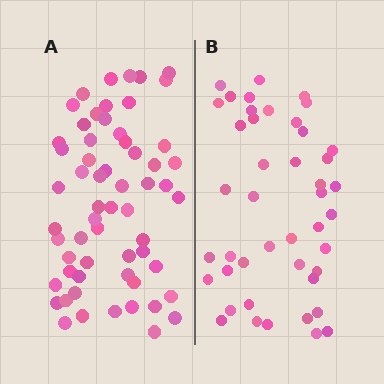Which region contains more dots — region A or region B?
Region A (the left region) has more dots.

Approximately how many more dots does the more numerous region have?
Region A has approximately 15 more dots than region B.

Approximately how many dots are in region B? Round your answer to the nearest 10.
About 40 dots. (The exact count is 44, which rounds to 40.)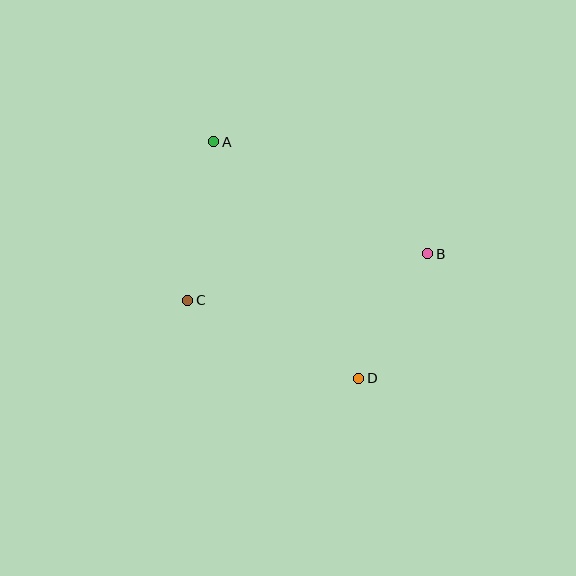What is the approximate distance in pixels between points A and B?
The distance between A and B is approximately 242 pixels.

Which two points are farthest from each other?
Points A and D are farthest from each other.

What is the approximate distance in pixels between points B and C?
The distance between B and C is approximately 244 pixels.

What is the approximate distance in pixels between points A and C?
The distance between A and C is approximately 161 pixels.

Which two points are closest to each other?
Points B and D are closest to each other.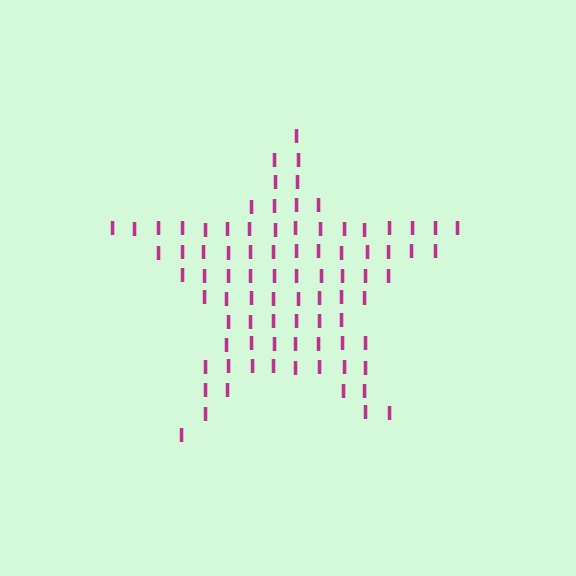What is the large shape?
The large shape is a star.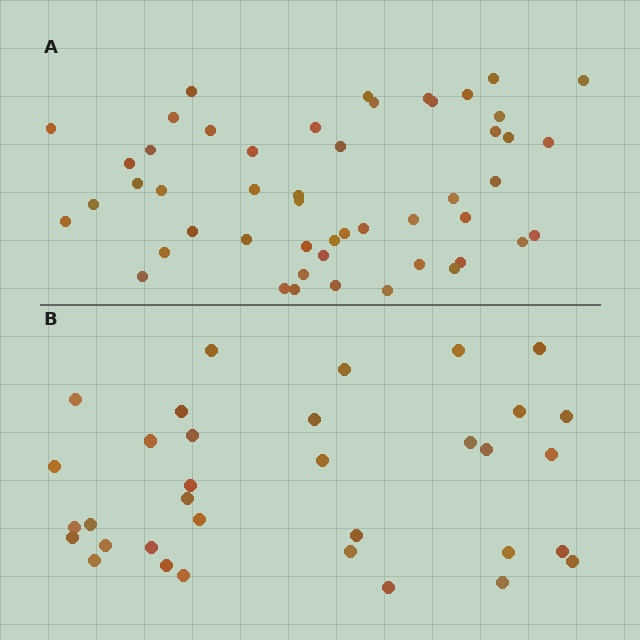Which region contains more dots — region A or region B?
Region A (the top region) has more dots.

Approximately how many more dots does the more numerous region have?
Region A has approximately 15 more dots than region B.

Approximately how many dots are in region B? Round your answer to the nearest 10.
About 30 dots. (The exact count is 34, which rounds to 30.)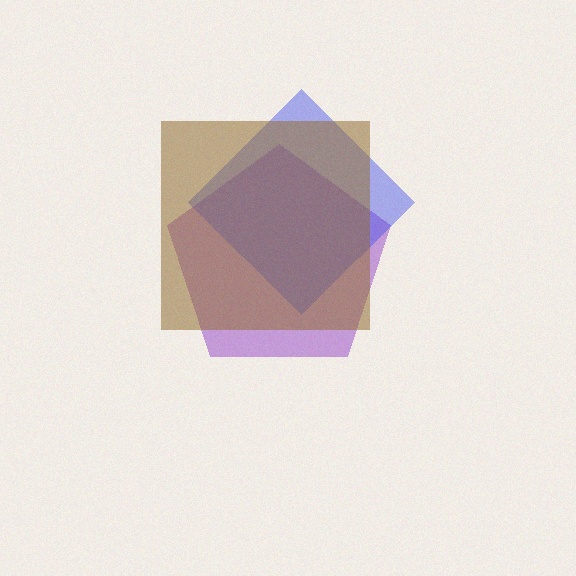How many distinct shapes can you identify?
There are 3 distinct shapes: a purple pentagon, a blue diamond, a brown square.